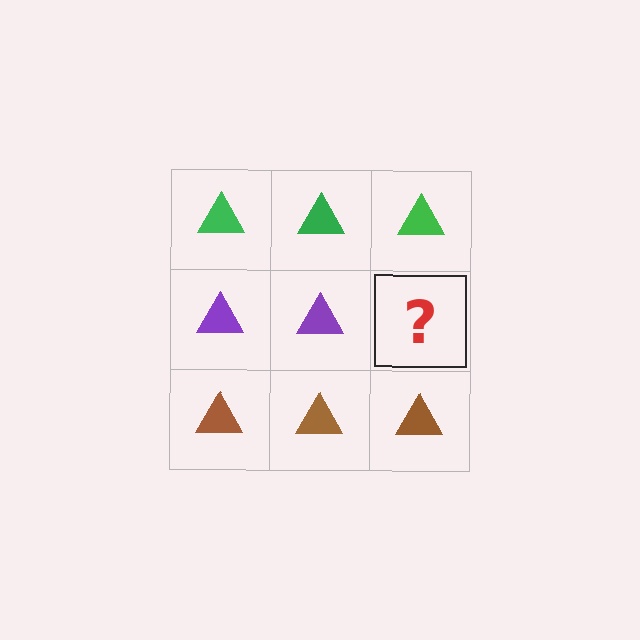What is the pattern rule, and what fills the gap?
The rule is that each row has a consistent color. The gap should be filled with a purple triangle.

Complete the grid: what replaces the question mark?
The question mark should be replaced with a purple triangle.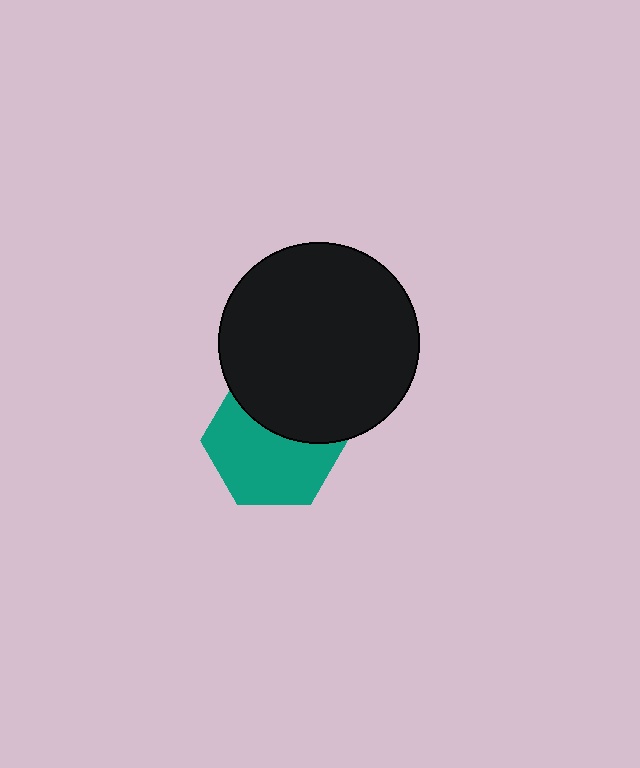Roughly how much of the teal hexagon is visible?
About half of it is visible (roughly 63%).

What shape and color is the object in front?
The object in front is a black circle.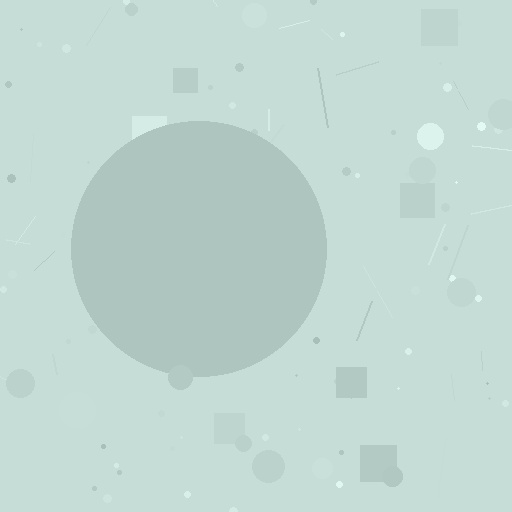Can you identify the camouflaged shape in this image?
The camouflaged shape is a circle.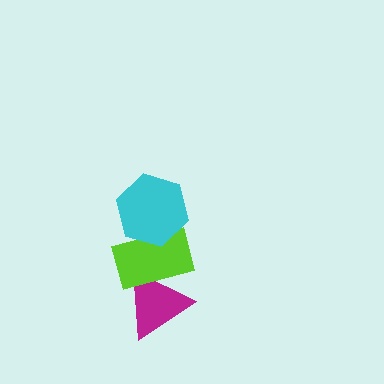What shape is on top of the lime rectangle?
The cyan hexagon is on top of the lime rectangle.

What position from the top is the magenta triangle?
The magenta triangle is 3rd from the top.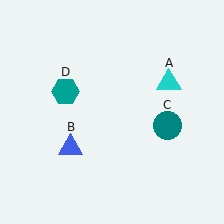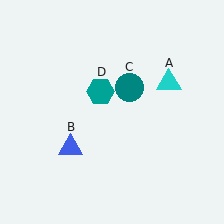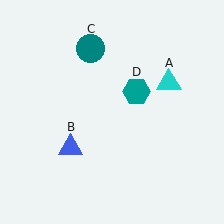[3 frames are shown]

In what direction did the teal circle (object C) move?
The teal circle (object C) moved up and to the left.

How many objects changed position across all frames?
2 objects changed position: teal circle (object C), teal hexagon (object D).